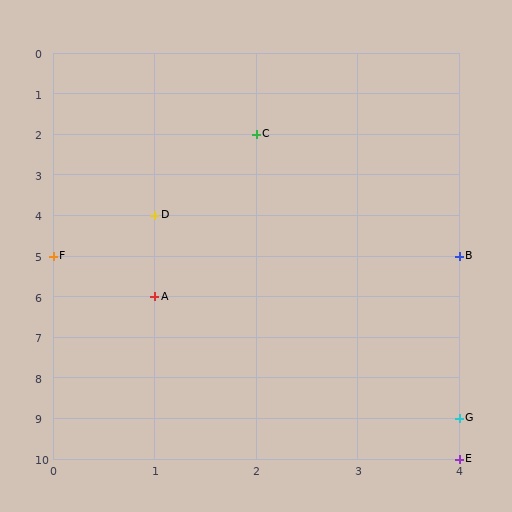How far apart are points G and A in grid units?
Points G and A are 3 columns and 3 rows apart (about 4.2 grid units diagonally).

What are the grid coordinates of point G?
Point G is at grid coordinates (4, 9).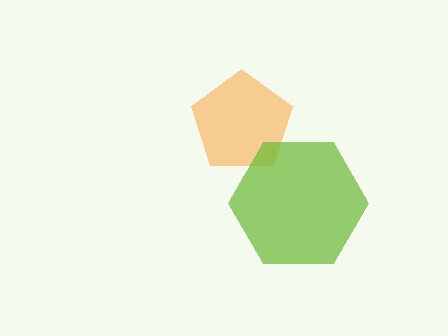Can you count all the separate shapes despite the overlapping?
Yes, there are 2 separate shapes.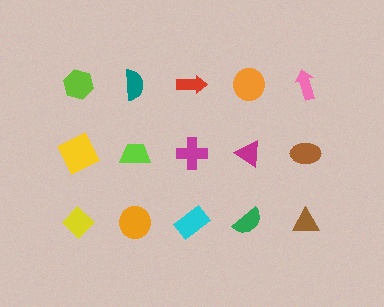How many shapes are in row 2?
5 shapes.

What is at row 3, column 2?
An orange circle.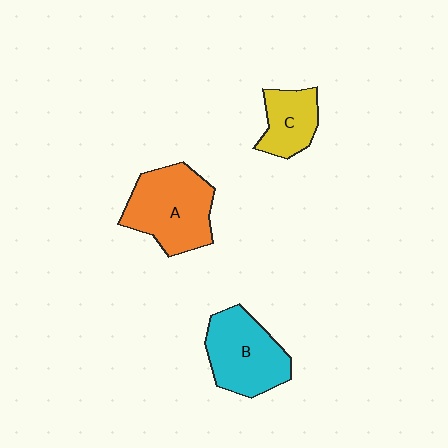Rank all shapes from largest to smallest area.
From largest to smallest: A (orange), B (cyan), C (yellow).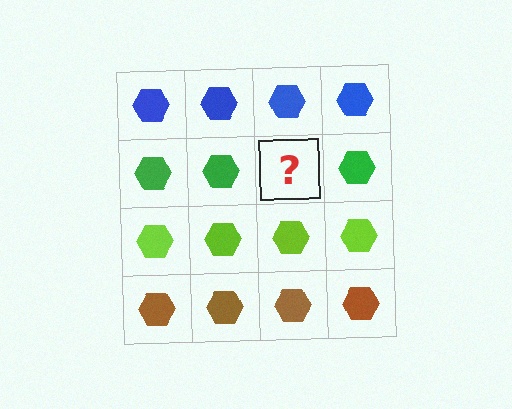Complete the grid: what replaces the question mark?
The question mark should be replaced with a green hexagon.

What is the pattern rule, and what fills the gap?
The rule is that each row has a consistent color. The gap should be filled with a green hexagon.